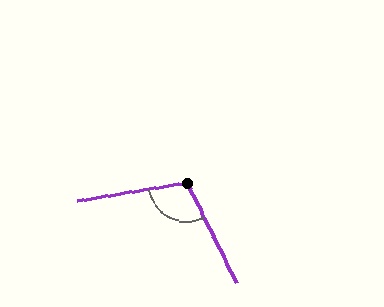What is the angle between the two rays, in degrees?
Approximately 106 degrees.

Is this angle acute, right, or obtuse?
It is obtuse.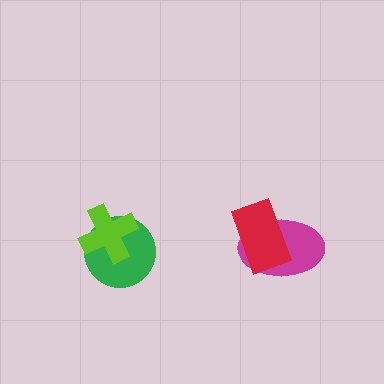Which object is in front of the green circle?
The lime cross is in front of the green circle.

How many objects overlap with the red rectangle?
1 object overlaps with the red rectangle.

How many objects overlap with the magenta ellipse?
1 object overlaps with the magenta ellipse.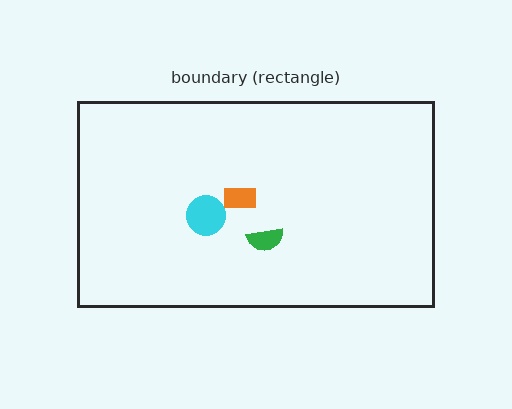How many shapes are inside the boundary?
3 inside, 0 outside.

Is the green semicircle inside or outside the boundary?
Inside.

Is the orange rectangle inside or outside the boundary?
Inside.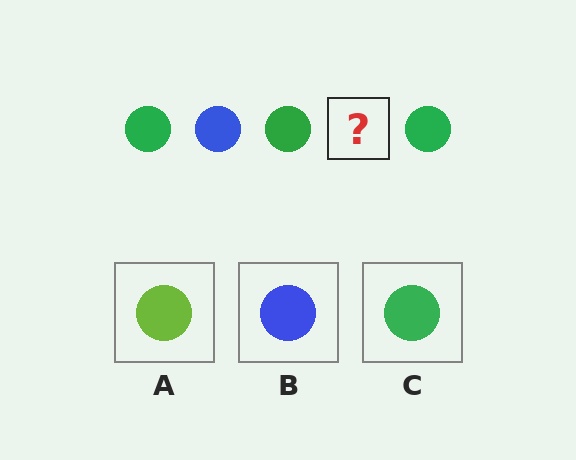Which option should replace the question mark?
Option B.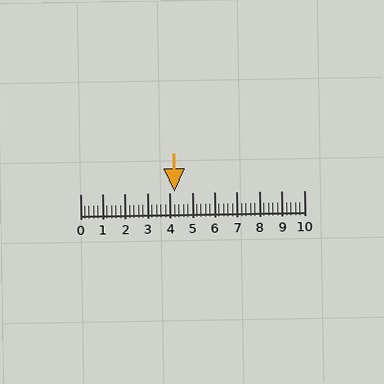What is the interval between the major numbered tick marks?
The major tick marks are spaced 1 units apart.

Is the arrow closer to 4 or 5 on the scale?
The arrow is closer to 4.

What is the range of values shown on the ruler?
The ruler shows values from 0 to 10.